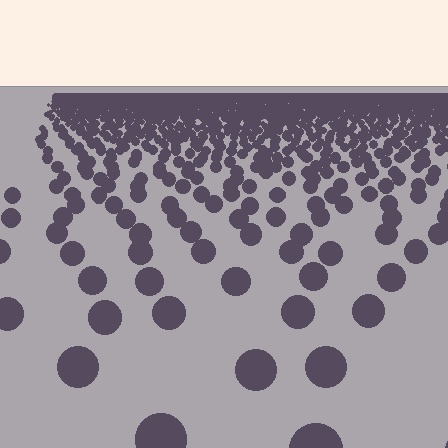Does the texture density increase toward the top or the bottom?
Density increases toward the top.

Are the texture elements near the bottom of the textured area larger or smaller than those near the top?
Larger. Near the bottom, elements are closer to the viewer and appear at a bigger on-screen size.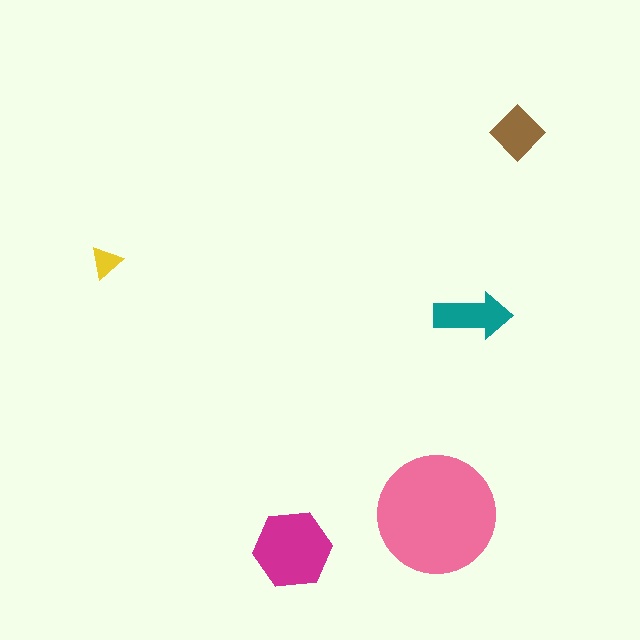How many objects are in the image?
There are 5 objects in the image.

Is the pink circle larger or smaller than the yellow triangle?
Larger.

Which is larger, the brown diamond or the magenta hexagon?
The magenta hexagon.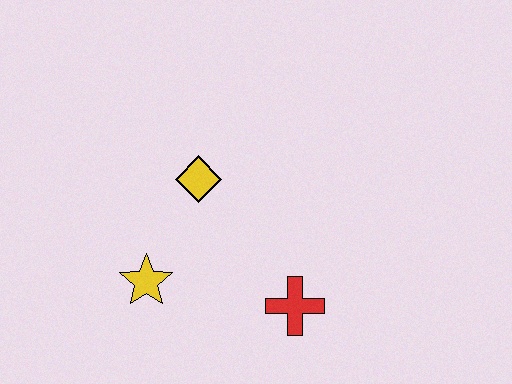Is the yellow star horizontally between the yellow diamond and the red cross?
No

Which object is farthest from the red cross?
The yellow diamond is farthest from the red cross.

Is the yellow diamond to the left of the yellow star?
No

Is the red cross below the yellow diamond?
Yes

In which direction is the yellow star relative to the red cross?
The yellow star is to the left of the red cross.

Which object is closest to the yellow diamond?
The yellow star is closest to the yellow diamond.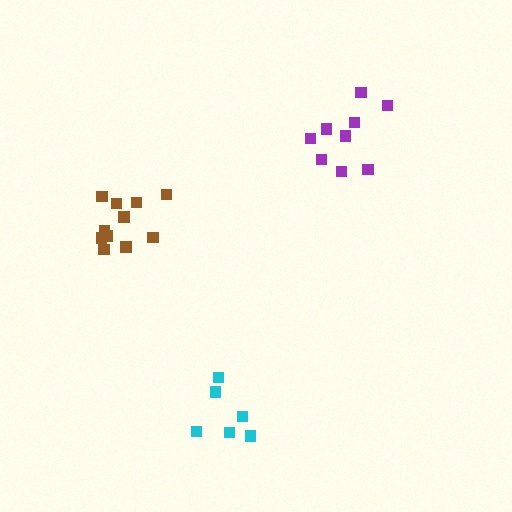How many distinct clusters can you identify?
There are 3 distinct clusters.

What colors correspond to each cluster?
The clusters are colored: purple, brown, cyan.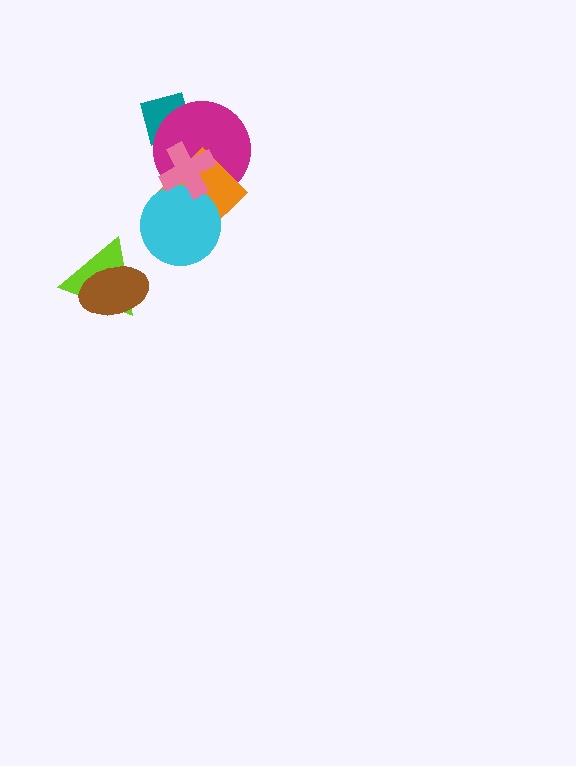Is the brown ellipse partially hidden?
No, no other shape covers it.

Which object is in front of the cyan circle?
The pink cross is in front of the cyan circle.